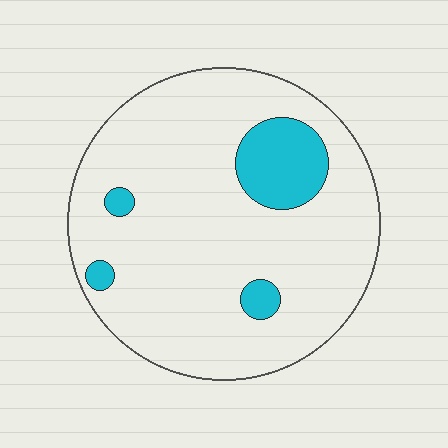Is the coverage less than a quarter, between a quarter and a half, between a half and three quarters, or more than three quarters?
Less than a quarter.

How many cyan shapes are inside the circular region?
4.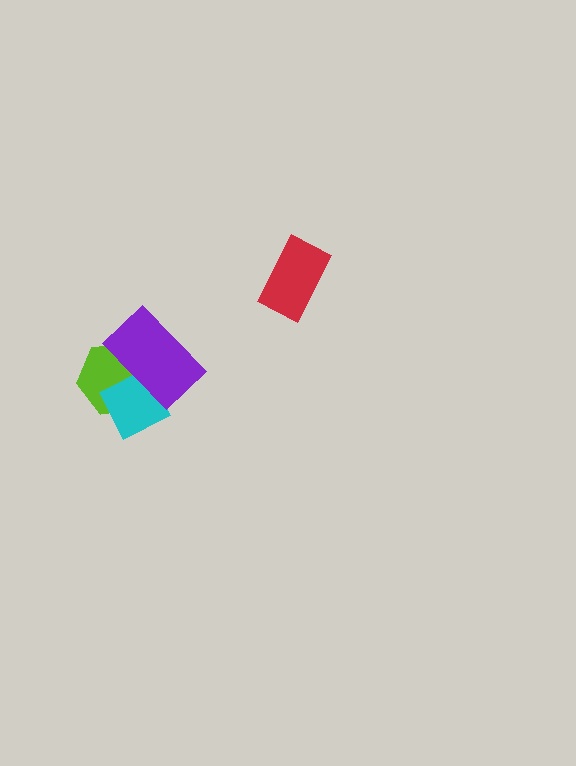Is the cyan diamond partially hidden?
Yes, it is partially covered by another shape.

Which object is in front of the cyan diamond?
The purple rectangle is in front of the cyan diamond.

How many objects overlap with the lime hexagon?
2 objects overlap with the lime hexagon.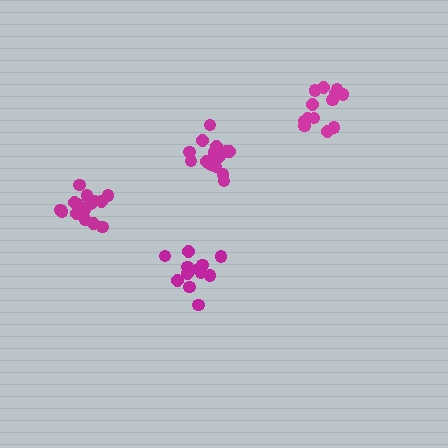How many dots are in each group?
Group 1: 12 dots, Group 2: 17 dots, Group 3: 13 dots, Group 4: 15 dots (57 total).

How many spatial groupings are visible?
There are 4 spatial groupings.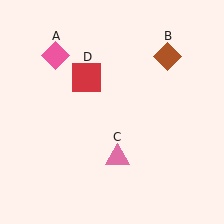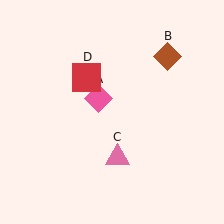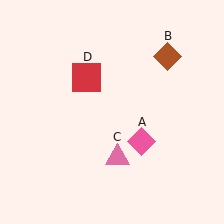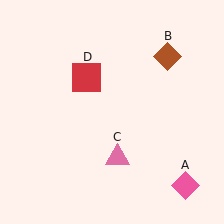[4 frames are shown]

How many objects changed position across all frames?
1 object changed position: pink diamond (object A).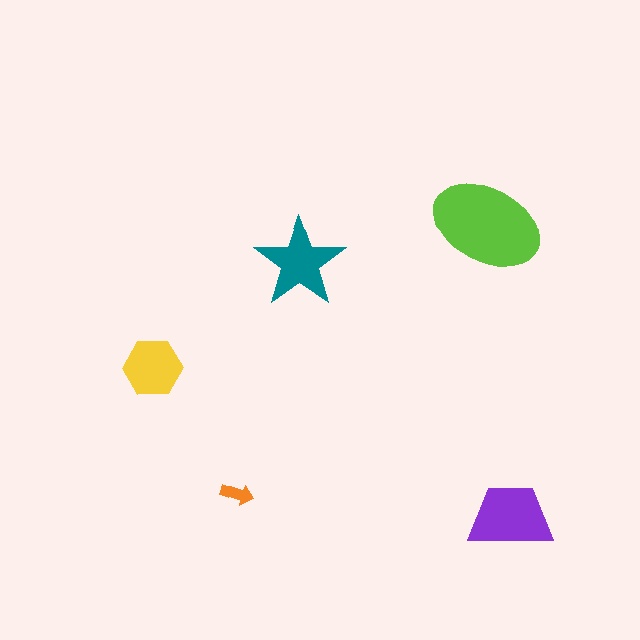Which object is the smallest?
The orange arrow.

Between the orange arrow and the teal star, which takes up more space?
The teal star.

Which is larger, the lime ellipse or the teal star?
The lime ellipse.